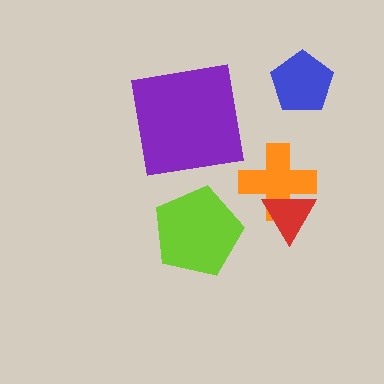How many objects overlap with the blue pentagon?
0 objects overlap with the blue pentagon.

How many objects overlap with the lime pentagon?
0 objects overlap with the lime pentagon.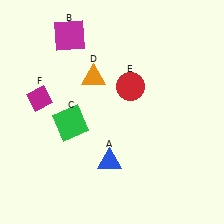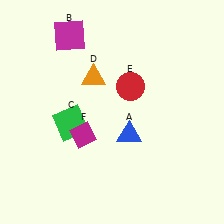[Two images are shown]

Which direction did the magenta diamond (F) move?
The magenta diamond (F) moved right.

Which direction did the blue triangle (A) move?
The blue triangle (A) moved up.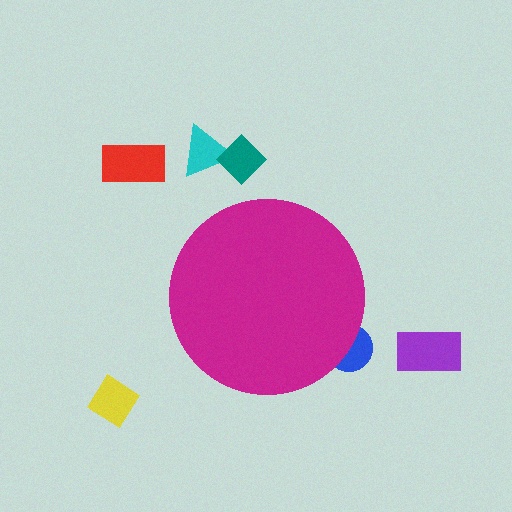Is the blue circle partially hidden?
Yes, the blue circle is partially hidden behind the magenta circle.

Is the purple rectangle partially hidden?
No, the purple rectangle is fully visible.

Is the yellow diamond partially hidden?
No, the yellow diamond is fully visible.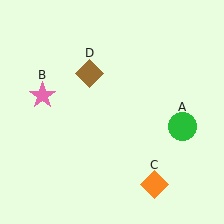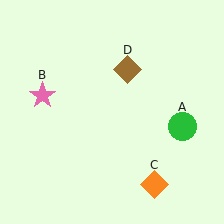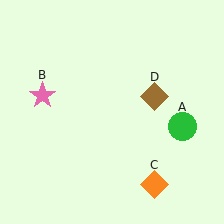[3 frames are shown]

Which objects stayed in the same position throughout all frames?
Green circle (object A) and pink star (object B) and orange diamond (object C) remained stationary.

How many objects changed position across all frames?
1 object changed position: brown diamond (object D).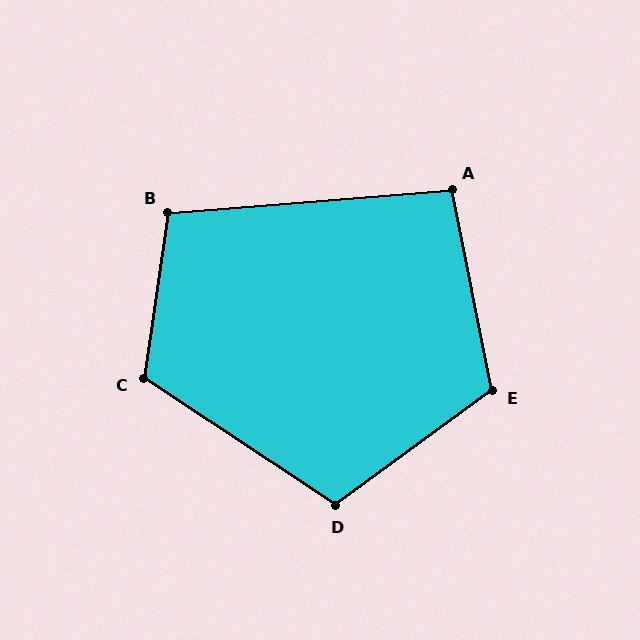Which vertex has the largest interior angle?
E, at approximately 115 degrees.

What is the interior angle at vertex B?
Approximately 103 degrees (obtuse).